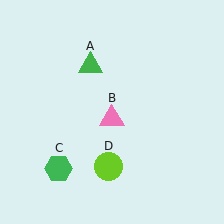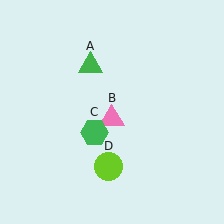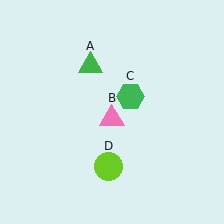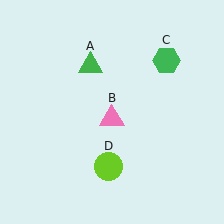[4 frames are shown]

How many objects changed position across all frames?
1 object changed position: green hexagon (object C).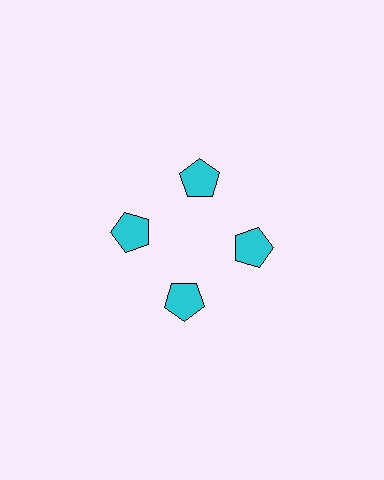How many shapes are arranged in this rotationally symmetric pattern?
There are 4 shapes, arranged in 4 groups of 1.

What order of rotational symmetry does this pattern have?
This pattern has 4-fold rotational symmetry.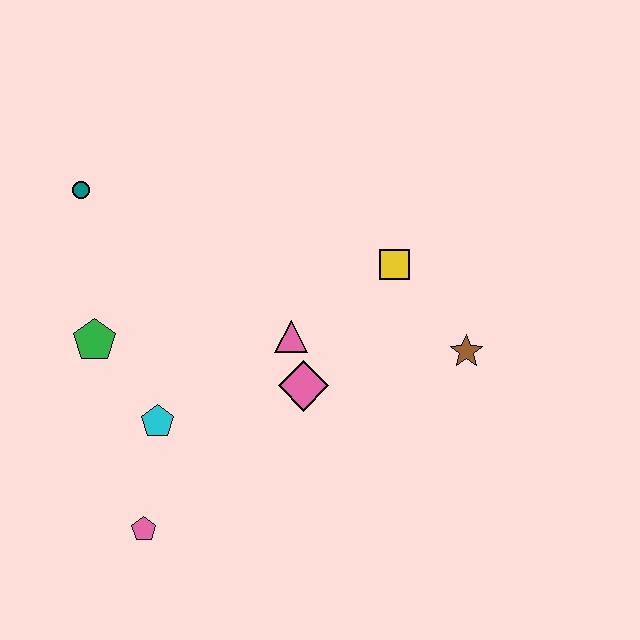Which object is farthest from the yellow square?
The pink pentagon is farthest from the yellow square.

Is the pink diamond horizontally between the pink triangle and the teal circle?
No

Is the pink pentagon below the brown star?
Yes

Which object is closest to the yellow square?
The brown star is closest to the yellow square.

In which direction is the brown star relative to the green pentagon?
The brown star is to the right of the green pentagon.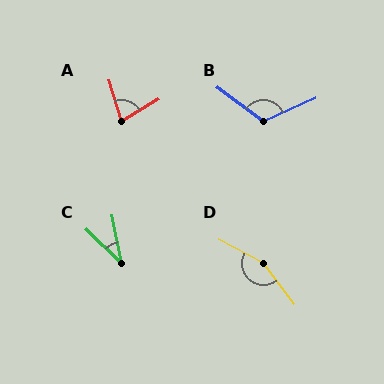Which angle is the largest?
D, at approximately 155 degrees.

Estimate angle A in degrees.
Approximately 76 degrees.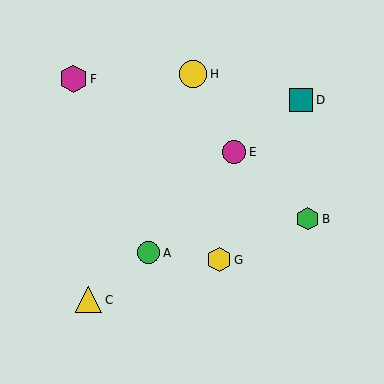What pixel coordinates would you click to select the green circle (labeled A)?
Click at (149, 253) to select the green circle A.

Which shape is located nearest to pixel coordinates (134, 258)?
The green circle (labeled A) at (149, 253) is nearest to that location.